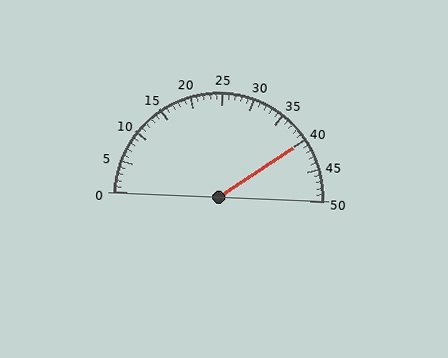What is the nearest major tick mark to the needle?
The nearest major tick mark is 40.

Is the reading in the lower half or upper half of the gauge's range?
The reading is in the upper half of the range (0 to 50).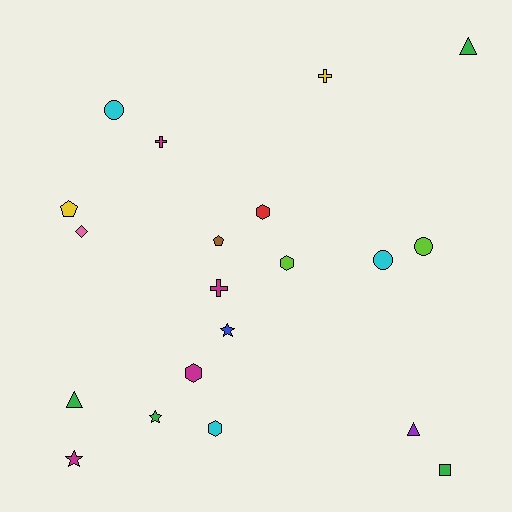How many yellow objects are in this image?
There are 2 yellow objects.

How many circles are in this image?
There are 3 circles.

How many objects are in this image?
There are 20 objects.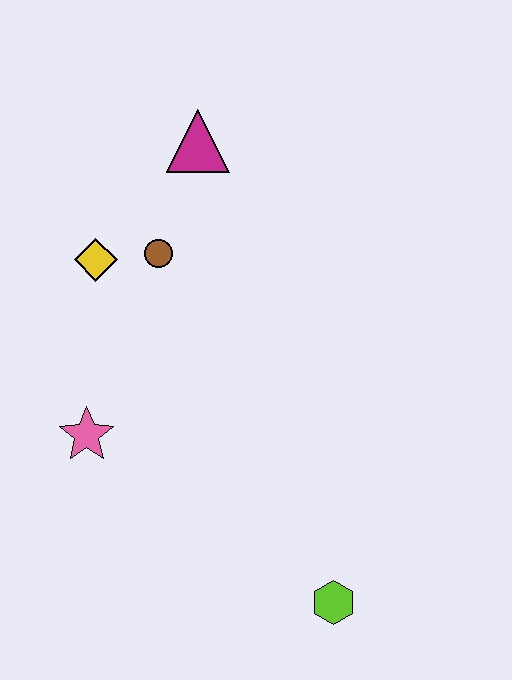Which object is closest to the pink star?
The yellow diamond is closest to the pink star.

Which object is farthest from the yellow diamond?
The lime hexagon is farthest from the yellow diamond.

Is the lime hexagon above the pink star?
No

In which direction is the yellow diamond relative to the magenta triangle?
The yellow diamond is below the magenta triangle.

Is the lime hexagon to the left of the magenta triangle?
No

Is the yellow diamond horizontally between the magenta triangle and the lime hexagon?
No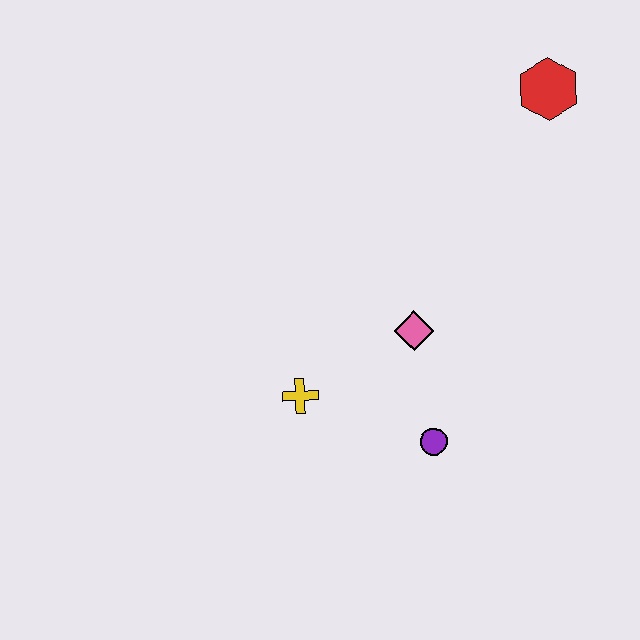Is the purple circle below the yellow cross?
Yes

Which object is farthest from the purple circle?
The red hexagon is farthest from the purple circle.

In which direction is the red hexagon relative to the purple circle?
The red hexagon is above the purple circle.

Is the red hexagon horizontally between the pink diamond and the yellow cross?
No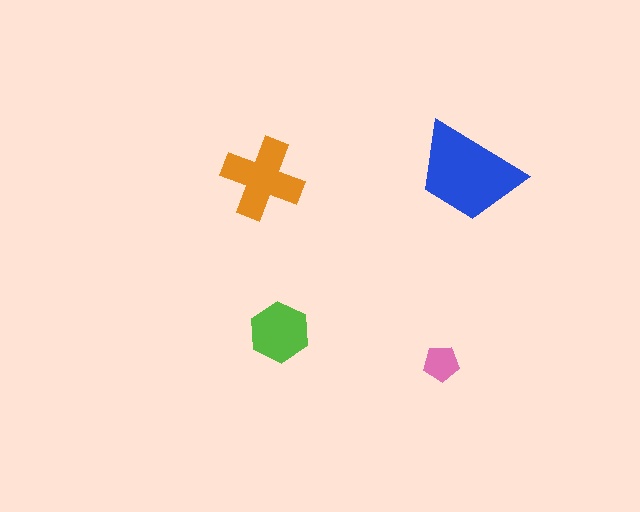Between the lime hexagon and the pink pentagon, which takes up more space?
The lime hexagon.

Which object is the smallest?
The pink pentagon.